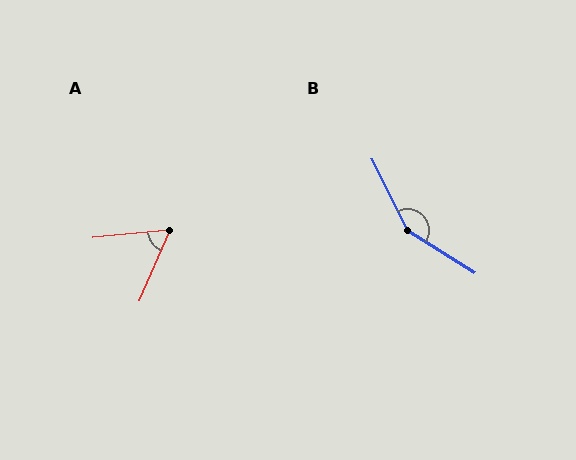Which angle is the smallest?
A, at approximately 60 degrees.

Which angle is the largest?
B, at approximately 149 degrees.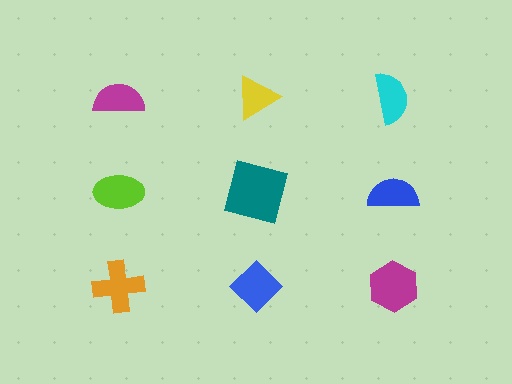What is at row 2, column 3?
A blue semicircle.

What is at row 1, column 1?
A magenta semicircle.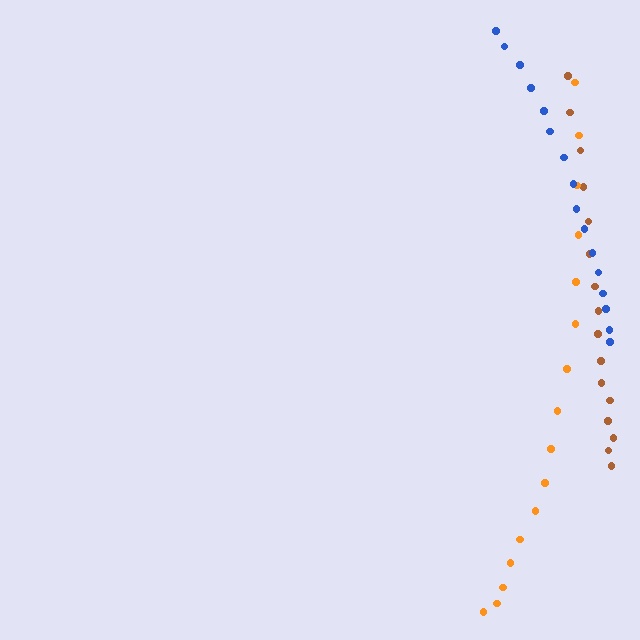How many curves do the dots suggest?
There are 3 distinct paths.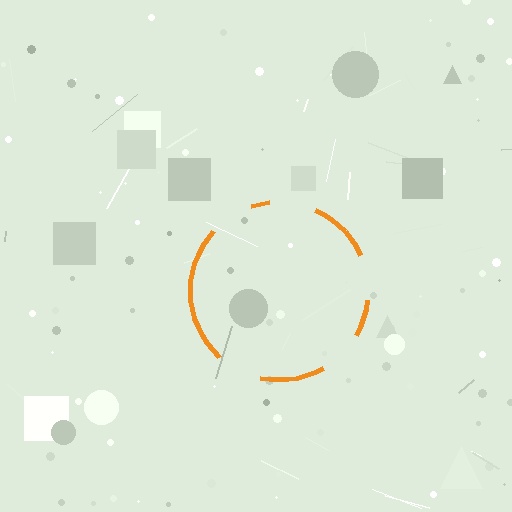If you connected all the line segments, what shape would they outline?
They would outline a circle.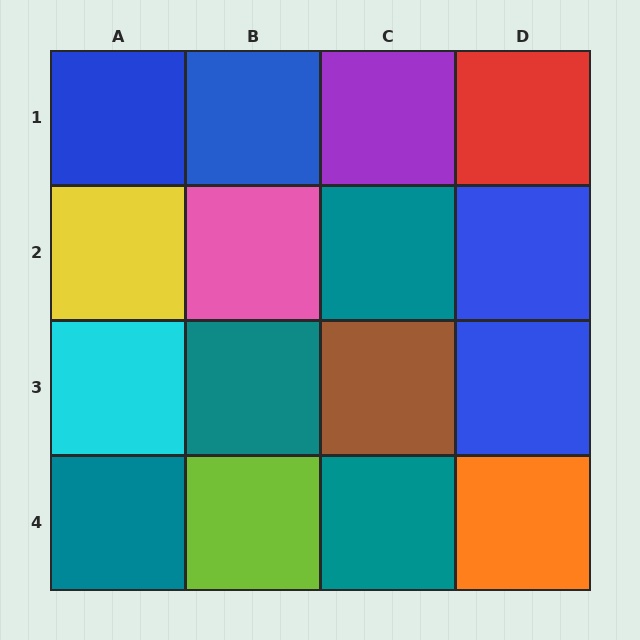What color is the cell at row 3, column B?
Teal.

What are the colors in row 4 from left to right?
Teal, lime, teal, orange.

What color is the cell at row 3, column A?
Cyan.